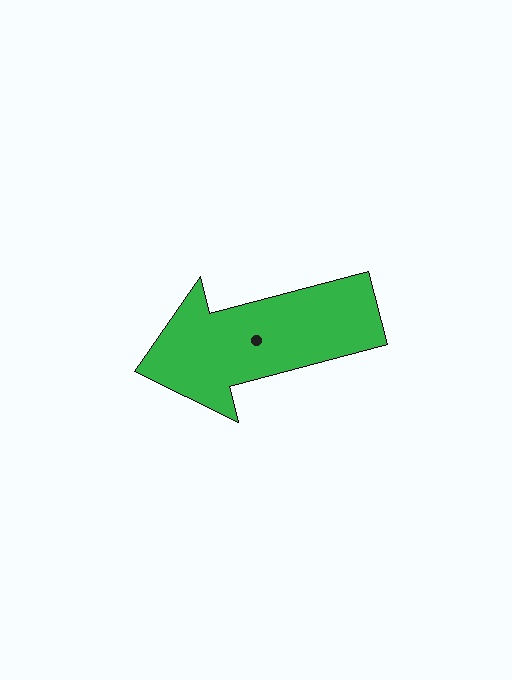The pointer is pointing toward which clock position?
Roughly 9 o'clock.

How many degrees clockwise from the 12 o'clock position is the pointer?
Approximately 255 degrees.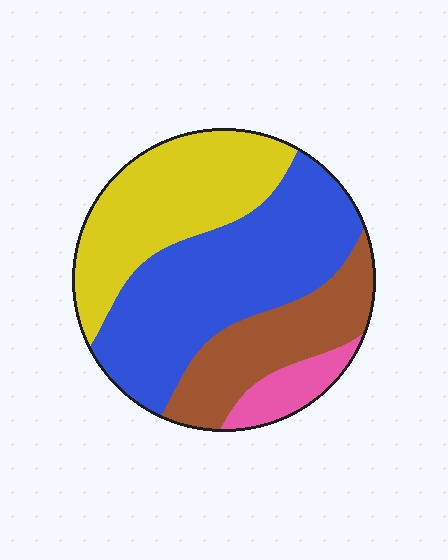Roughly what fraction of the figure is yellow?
Yellow takes up between a quarter and a half of the figure.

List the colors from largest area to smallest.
From largest to smallest: blue, yellow, brown, pink.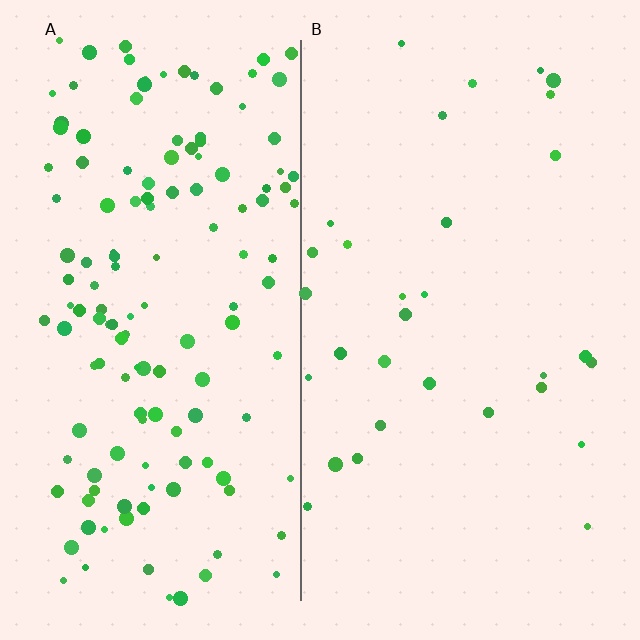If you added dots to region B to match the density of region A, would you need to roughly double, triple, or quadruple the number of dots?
Approximately quadruple.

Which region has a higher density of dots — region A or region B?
A (the left).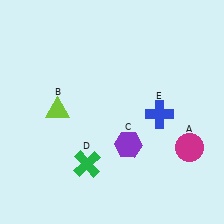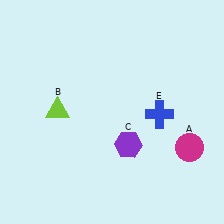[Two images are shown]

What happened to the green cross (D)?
The green cross (D) was removed in Image 2. It was in the bottom-left area of Image 1.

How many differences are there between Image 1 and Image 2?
There is 1 difference between the two images.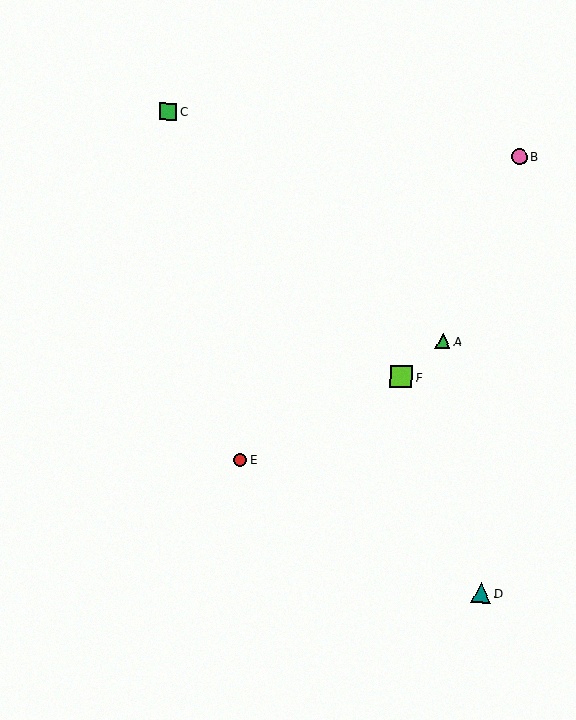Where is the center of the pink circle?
The center of the pink circle is at (519, 157).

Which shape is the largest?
The lime square (labeled F) is the largest.